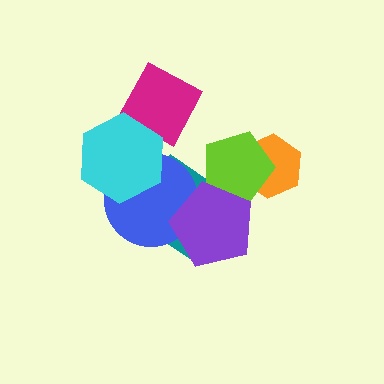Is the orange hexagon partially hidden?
Yes, it is partially covered by another shape.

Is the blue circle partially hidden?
Yes, it is partially covered by another shape.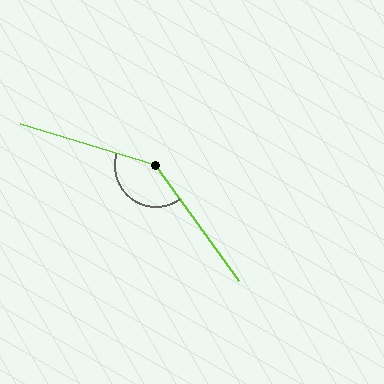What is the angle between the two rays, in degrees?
Approximately 142 degrees.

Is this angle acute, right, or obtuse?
It is obtuse.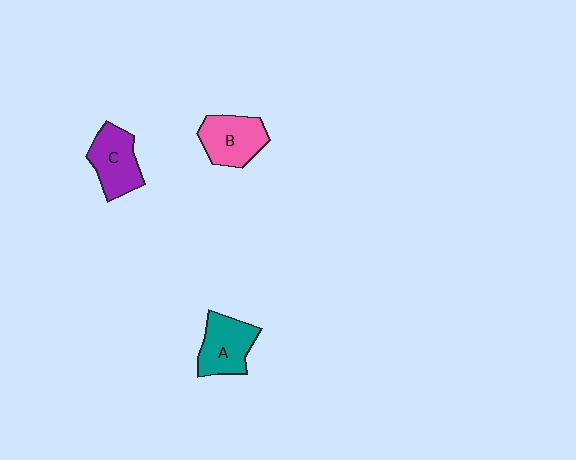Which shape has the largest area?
Shape B (pink).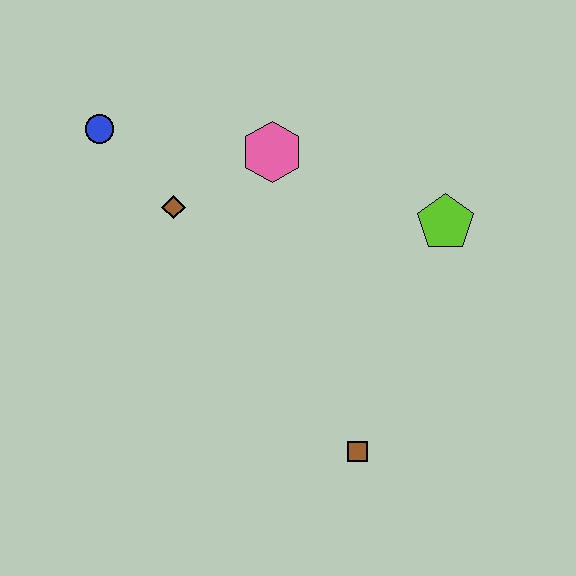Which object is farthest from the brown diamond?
The brown square is farthest from the brown diamond.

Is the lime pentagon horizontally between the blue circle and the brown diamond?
No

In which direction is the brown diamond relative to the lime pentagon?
The brown diamond is to the left of the lime pentagon.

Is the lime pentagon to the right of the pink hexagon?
Yes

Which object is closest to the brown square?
The lime pentagon is closest to the brown square.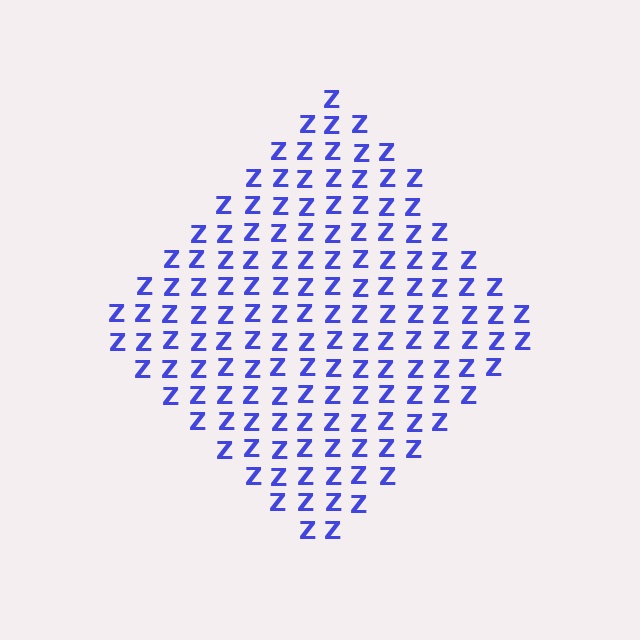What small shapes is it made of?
It is made of small letter Z's.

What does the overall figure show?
The overall figure shows a diamond.